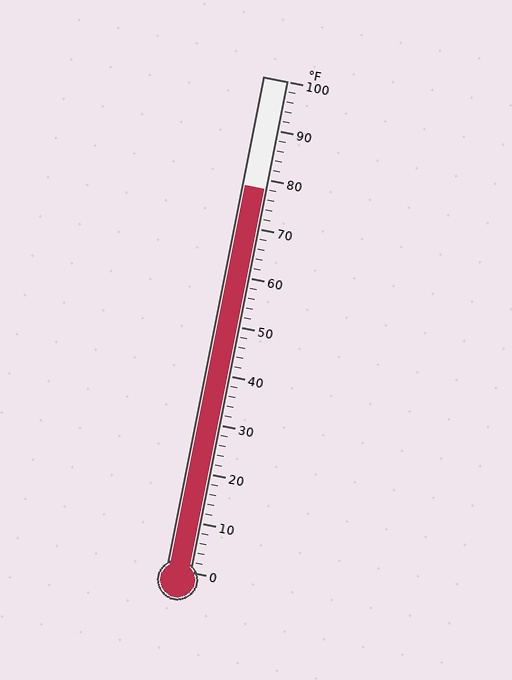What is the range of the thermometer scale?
The thermometer scale ranges from 0°F to 100°F.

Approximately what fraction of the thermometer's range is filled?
The thermometer is filled to approximately 80% of its range.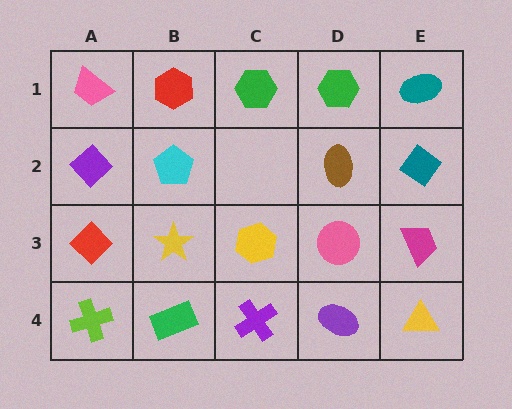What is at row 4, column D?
A purple ellipse.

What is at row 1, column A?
A pink trapezoid.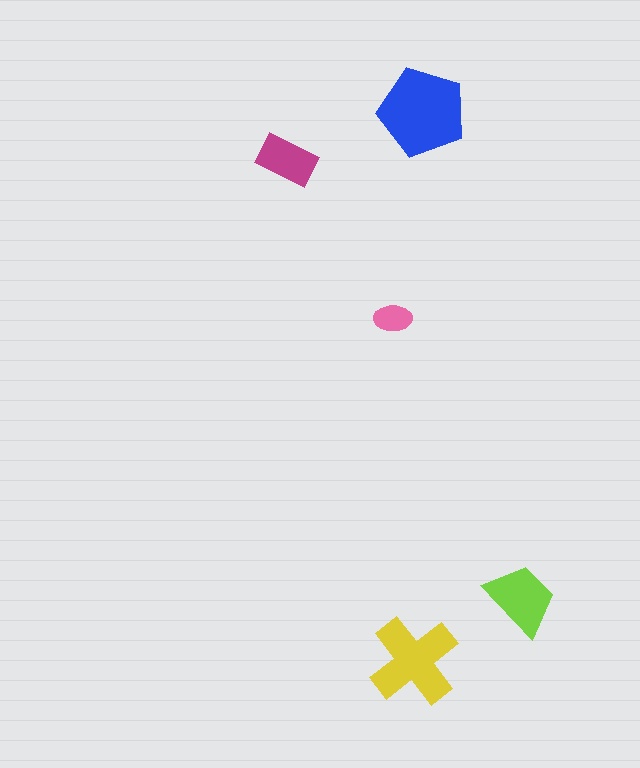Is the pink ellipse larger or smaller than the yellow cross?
Smaller.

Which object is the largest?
The blue pentagon.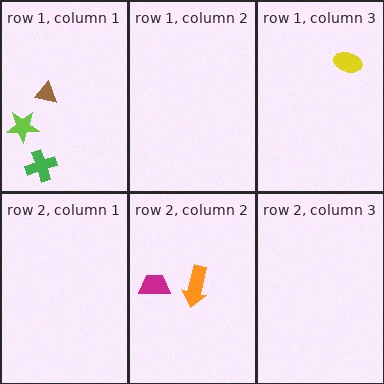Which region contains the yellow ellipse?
The row 1, column 3 region.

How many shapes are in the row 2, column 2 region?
2.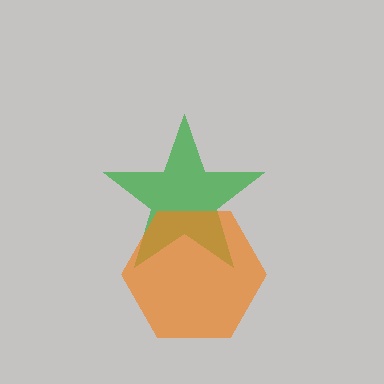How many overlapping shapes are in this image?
There are 2 overlapping shapes in the image.